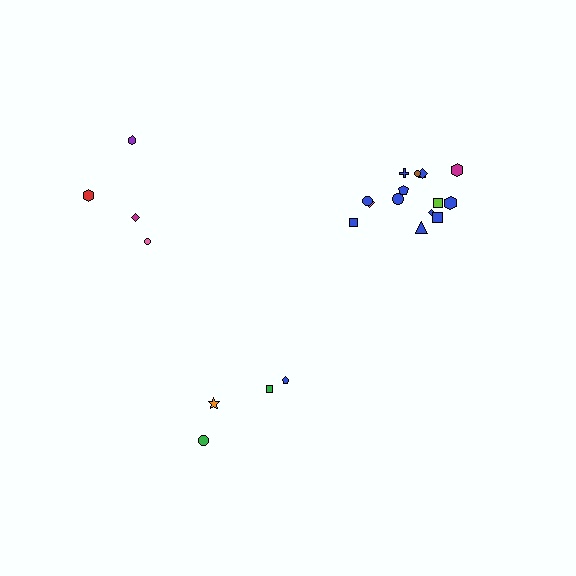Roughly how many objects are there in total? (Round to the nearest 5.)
Roughly 25 objects in total.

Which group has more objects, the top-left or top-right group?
The top-right group.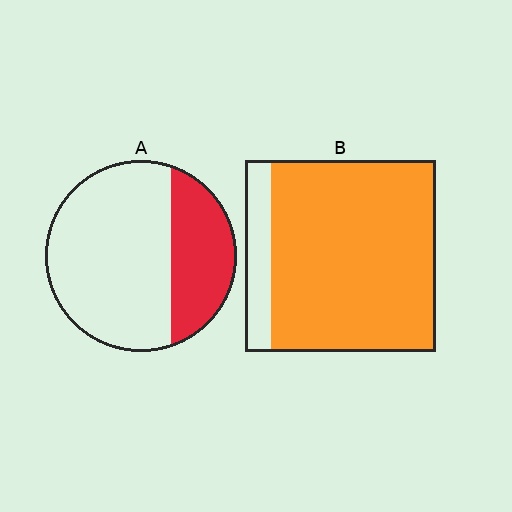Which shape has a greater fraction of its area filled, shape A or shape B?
Shape B.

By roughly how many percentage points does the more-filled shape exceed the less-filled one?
By roughly 55 percentage points (B over A).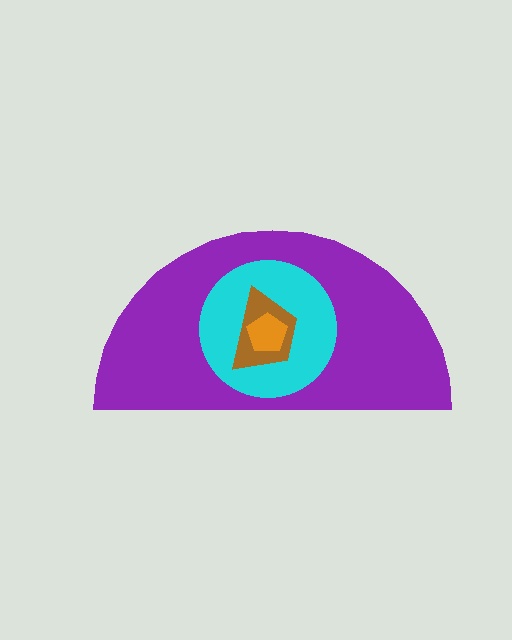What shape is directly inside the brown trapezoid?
The orange pentagon.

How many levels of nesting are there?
4.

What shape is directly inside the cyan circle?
The brown trapezoid.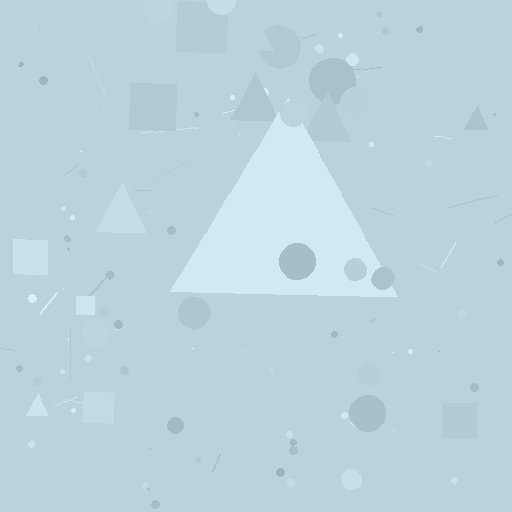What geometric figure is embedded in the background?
A triangle is embedded in the background.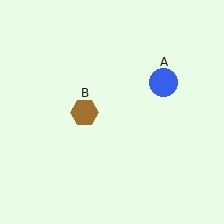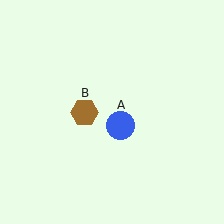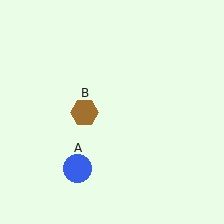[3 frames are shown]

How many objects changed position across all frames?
1 object changed position: blue circle (object A).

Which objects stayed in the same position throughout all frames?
Brown hexagon (object B) remained stationary.